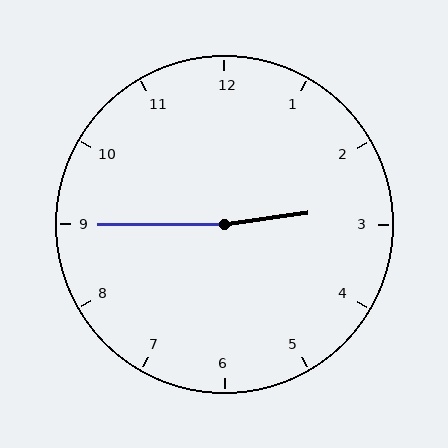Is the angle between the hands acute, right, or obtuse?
It is obtuse.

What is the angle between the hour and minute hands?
Approximately 172 degrees.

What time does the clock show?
2:45.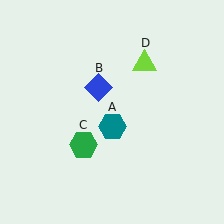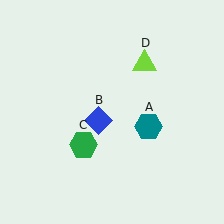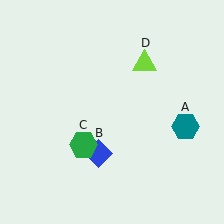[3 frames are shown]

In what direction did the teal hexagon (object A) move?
The teal hexagon (object A) moved right.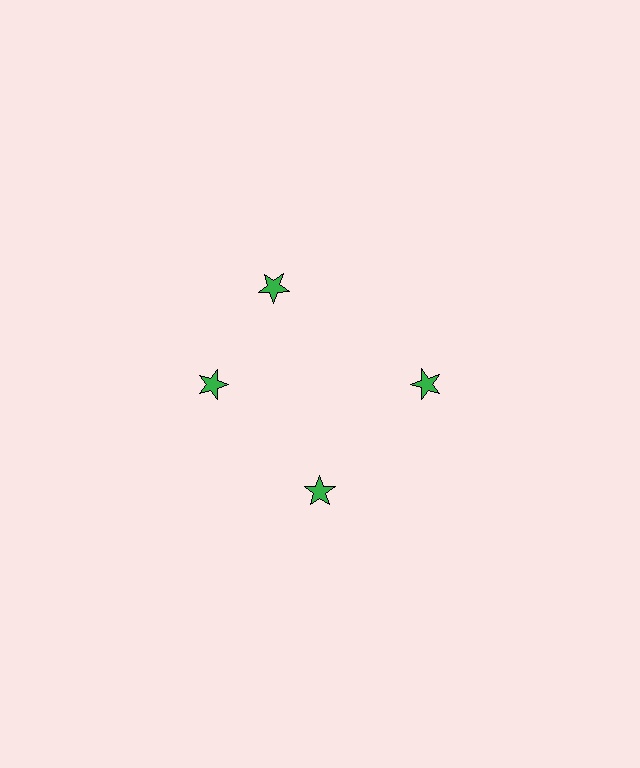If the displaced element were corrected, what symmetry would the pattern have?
It would have 4-fold rotational symmetry — the pattern would map onto itself every 90 degrees.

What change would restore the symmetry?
The symmetry would be restored by rotating it back into even spacing with its neighbors so that all 4 stars sit at equal angles and equal distance from the center.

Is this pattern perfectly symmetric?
No. The 4 green stars are arranged in a ring, but one element near the 12 o'clock position is rotated out of alignment along the ring, breaking the 4-fold rotational symmetry.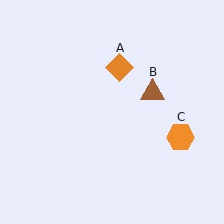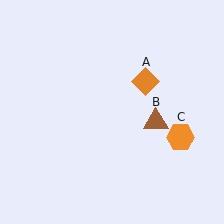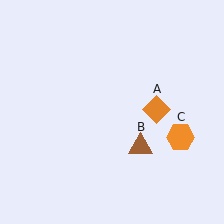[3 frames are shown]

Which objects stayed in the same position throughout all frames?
Orange hexagon (object C) remained stationary.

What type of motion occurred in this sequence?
The orange diamond (object A), brown triangle (object B) rotated clockwise around the center of the scene.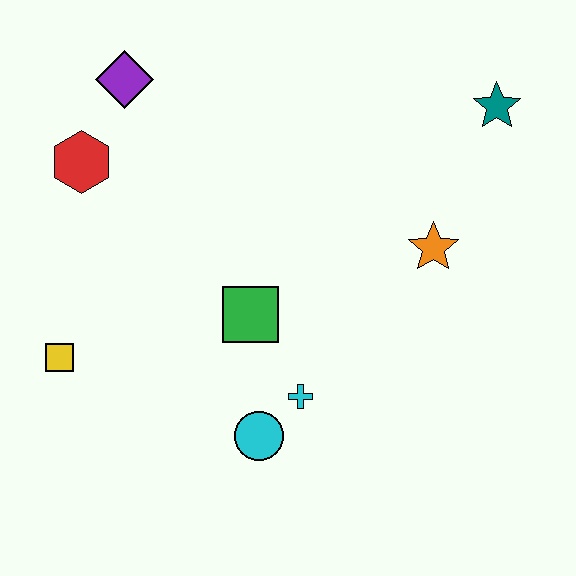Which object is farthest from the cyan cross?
The purple diamond is farthest from the cyan cross.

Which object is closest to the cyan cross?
The cyan circle is closest to the cyan cross.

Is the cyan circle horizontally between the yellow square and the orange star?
Yes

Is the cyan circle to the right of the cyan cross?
No